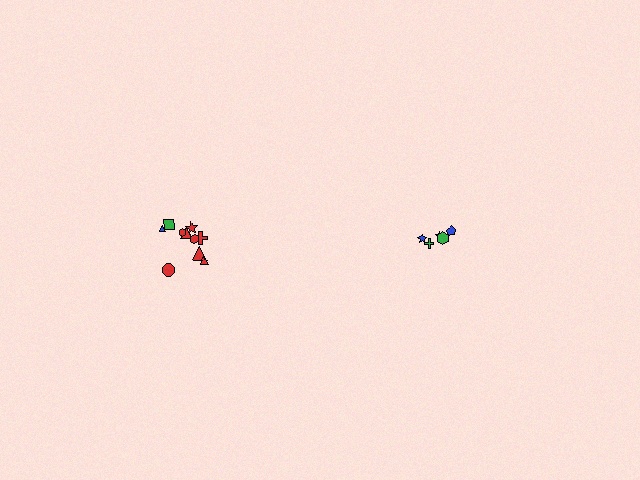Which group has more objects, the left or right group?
The left group.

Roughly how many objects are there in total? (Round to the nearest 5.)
Roughly 15 objects in total.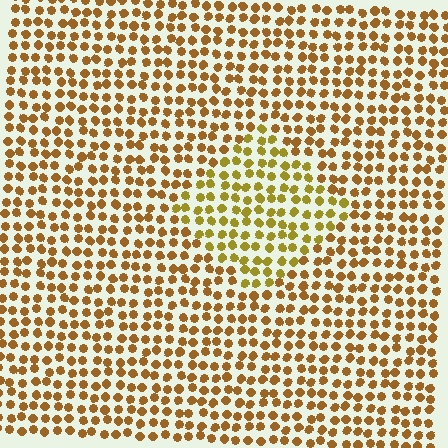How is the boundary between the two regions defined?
The boundary is defined purely by a slight shift in hue (about 23 degrees). Spacing, size, and orientation are identical on both sides.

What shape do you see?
I see a diamond.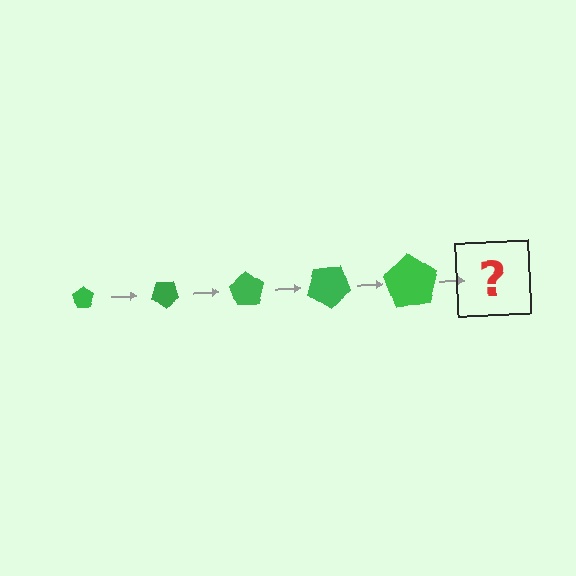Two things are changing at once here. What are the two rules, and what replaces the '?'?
The two rules are that the pentagon grows larger each step and it rotates 35 degrees each step. The '?' should be a pentagon, larger than the previous one and rotated 175 degrees from the start.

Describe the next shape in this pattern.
It should be a pentagon, larger than the previous one and rotated 175 degrees from the start.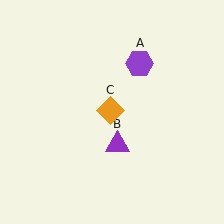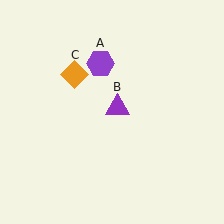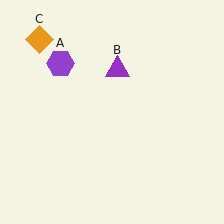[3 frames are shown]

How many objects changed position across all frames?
3 objects changed position: purple hexagon (object A), purple triangle (object B), orange diamond (object C).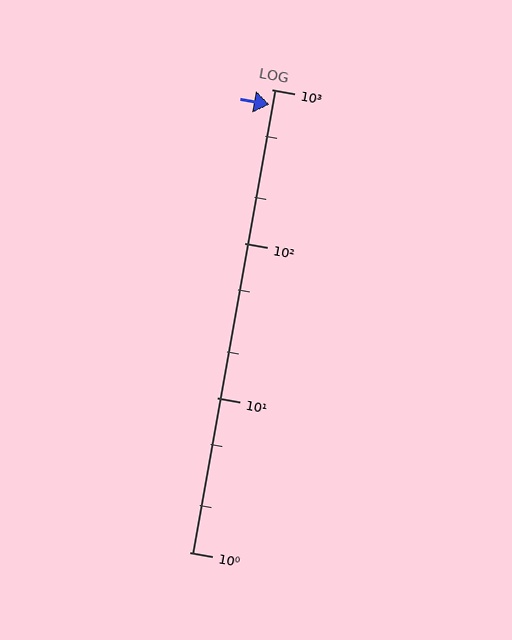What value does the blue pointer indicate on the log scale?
The pointer indicates approximately 800.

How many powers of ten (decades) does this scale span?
The scale spans 3 decades, from 1 to 1000.